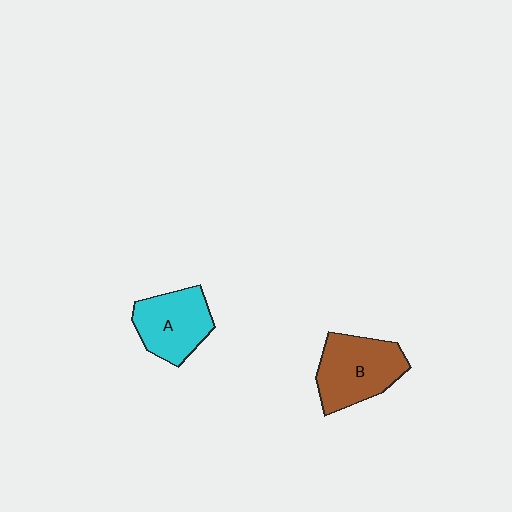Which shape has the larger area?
Shape B (brown).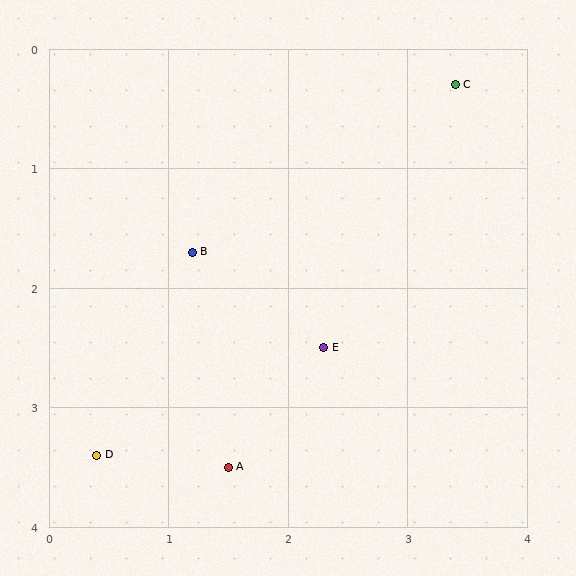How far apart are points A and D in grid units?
Points A and D are about 1.1 grid units apart.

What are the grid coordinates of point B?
Point B is at approximately (1.2, 1.7).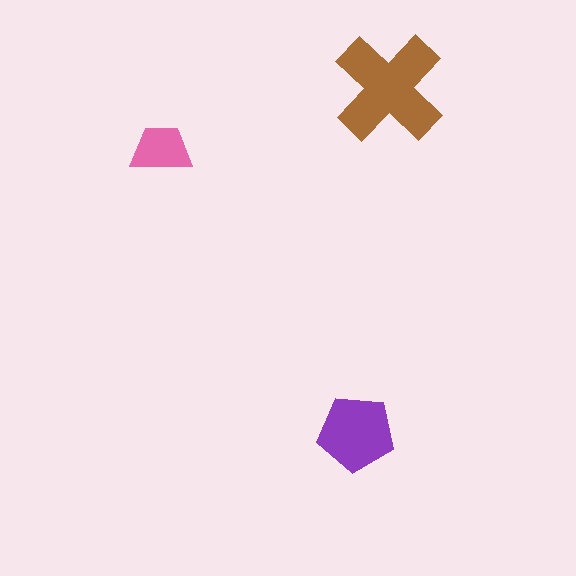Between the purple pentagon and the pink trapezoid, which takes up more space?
The purple pentagon.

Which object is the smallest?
The pink trapezoid.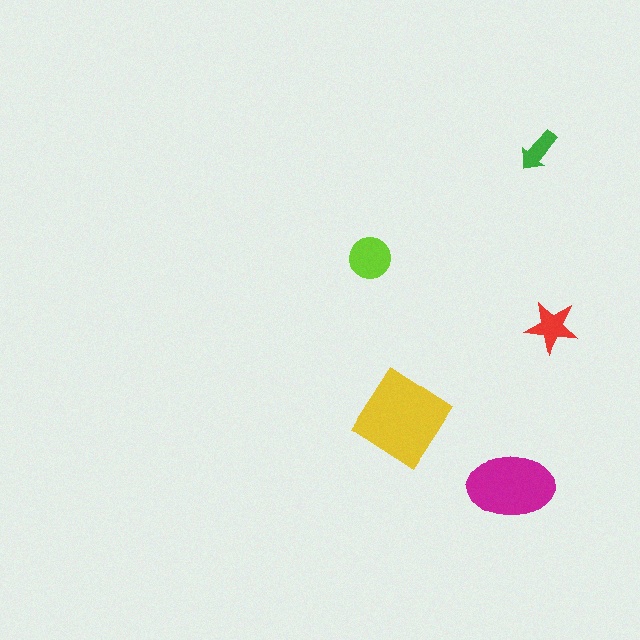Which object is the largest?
The yellow diamond.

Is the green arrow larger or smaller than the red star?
Smaller.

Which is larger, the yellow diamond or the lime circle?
The yellow diamond.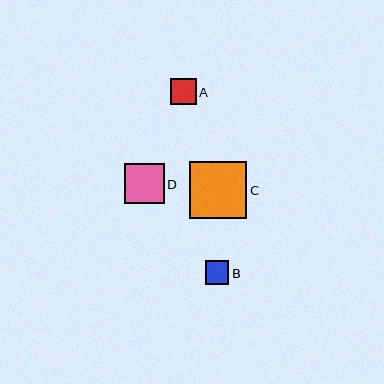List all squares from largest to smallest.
From largest to smallest: C, D, A, B.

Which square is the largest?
Square C is the largest with a size of approximately 57 pixels.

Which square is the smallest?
Square B is the smallest with a size of approximately 24 pixels.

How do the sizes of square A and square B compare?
Square A and square B are approximately the same size.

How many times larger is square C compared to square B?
Square C is approximately 2.4 times the size of square B.